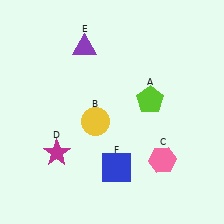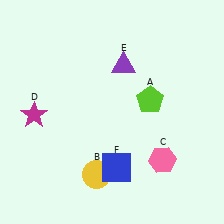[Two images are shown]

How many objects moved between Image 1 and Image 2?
3 objects moved between the two images.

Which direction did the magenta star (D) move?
The magenta star (D) moved up.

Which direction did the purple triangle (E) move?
The purple triangle (E) moved right.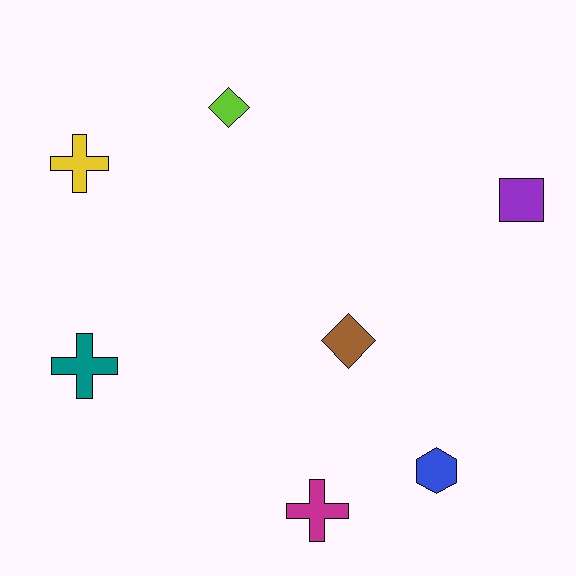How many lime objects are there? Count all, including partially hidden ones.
There is 1 lime object.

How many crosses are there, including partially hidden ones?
There are 3 crosses.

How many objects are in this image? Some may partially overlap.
There are 7 objects.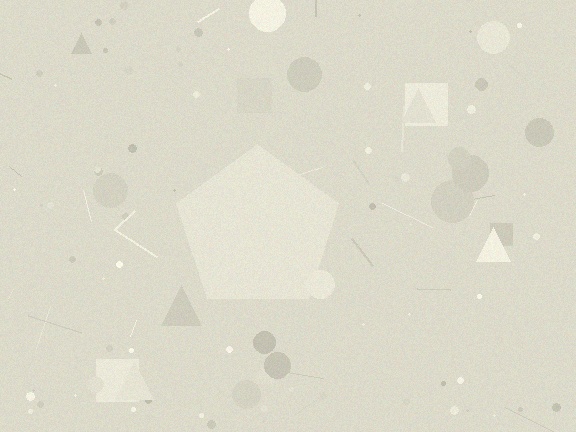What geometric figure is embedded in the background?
A pentagon is embedded in the background.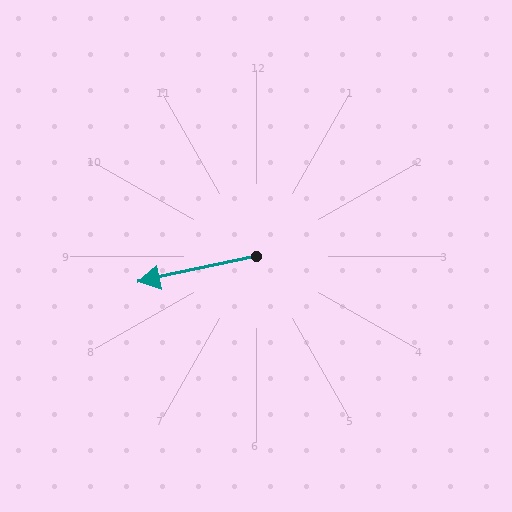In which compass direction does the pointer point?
West.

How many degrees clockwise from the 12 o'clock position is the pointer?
Approximately 258 degrees.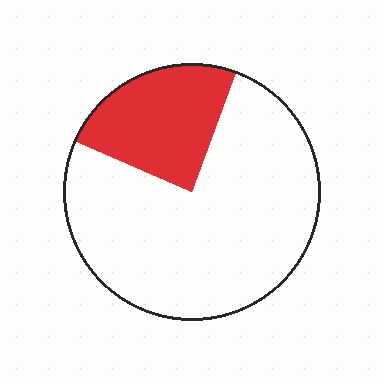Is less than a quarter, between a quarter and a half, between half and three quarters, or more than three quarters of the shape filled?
Less than a quarter.